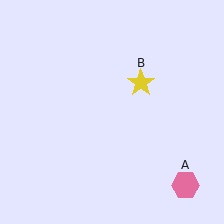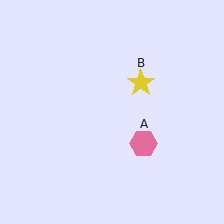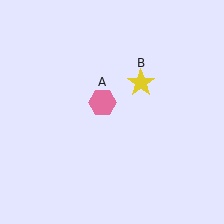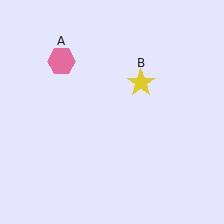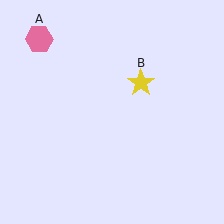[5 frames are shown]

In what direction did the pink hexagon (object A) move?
The pink hexagon (object A) moved up and to the left.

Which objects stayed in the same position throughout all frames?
Yellow star (object B) remained stationary.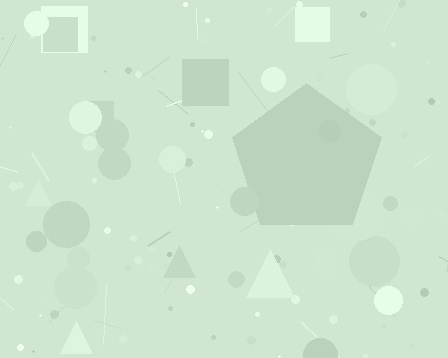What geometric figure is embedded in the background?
A pentagon is embedded in the background.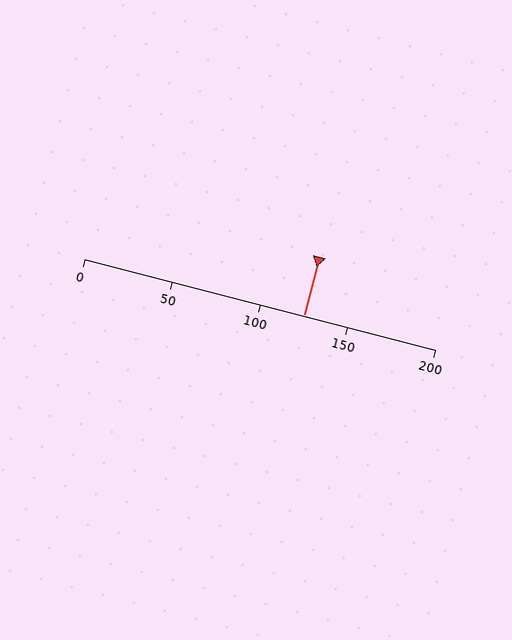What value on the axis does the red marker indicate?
The marker indicates approximately 125.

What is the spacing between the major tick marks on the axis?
The major ticks are spaced 50 apart.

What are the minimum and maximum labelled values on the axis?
The axis runs from 0 to 200.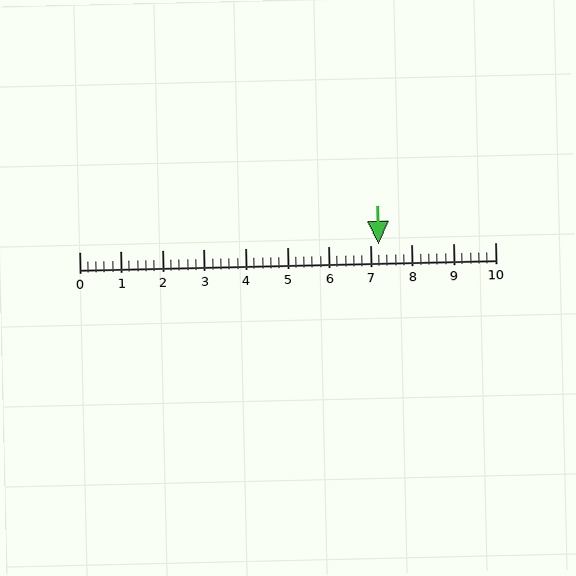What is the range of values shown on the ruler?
The ruler shows values from 0 to 10.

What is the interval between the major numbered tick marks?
The major tick marks are spaced 1 units apart.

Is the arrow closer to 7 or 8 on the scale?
The arrow is closer to 7.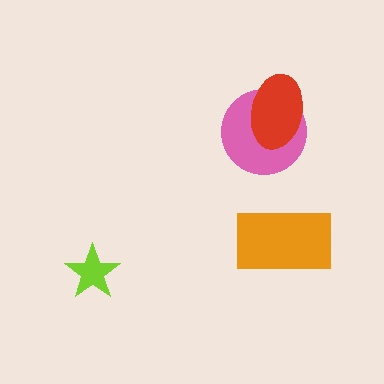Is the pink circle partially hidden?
Yes, it is partially covered by another shape.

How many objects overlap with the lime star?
0 objects overlap with the lime star.